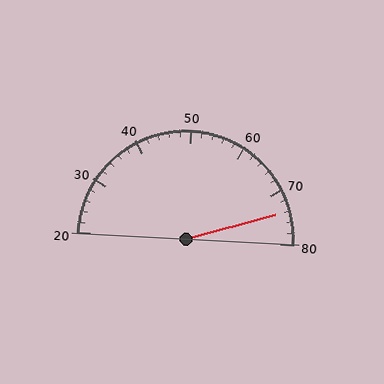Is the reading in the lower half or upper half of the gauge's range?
The reading is in the upper half of the range (20 to 80).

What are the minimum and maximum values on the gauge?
The gauge ranges from 20 to 80.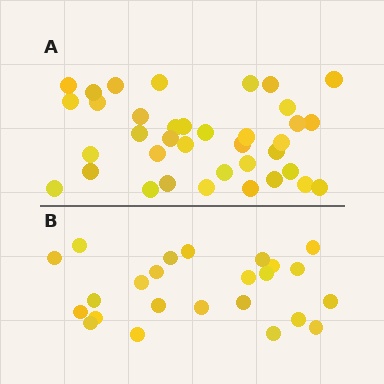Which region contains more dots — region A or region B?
Region A (the top region) has more dots.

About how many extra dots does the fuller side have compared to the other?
Region A has approximately 15 more dots than region B.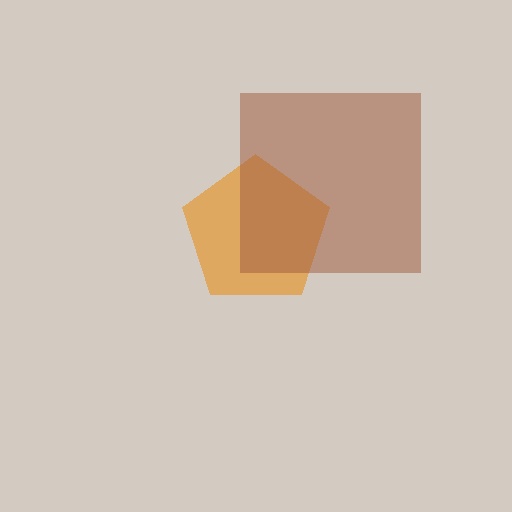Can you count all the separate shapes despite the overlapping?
Yes, there are 2 separate shapes.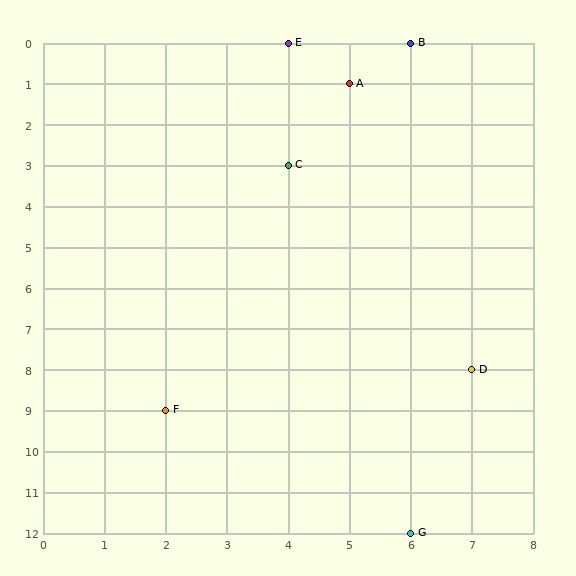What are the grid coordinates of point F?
Point F is at grid coordinates (2, 9).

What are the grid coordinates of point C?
Point C is at grid coordinates (4, 3).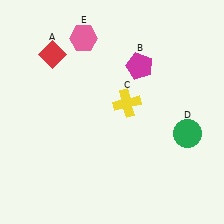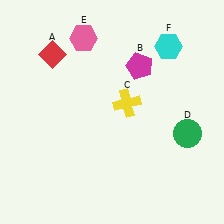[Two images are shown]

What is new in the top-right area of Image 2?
A cyan hexagon (F) was added in the top-right area of Image 2.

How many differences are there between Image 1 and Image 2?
There is 1 difference between the two images.